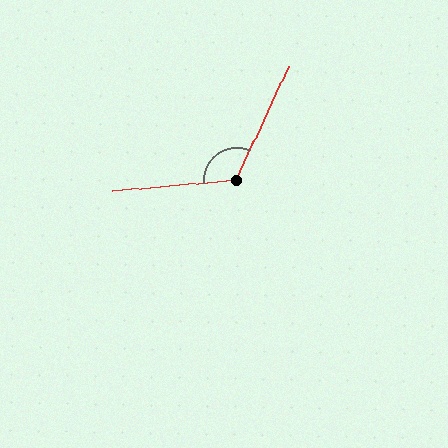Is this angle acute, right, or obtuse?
It is obtuse.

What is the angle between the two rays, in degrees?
Approximately 120 degrees.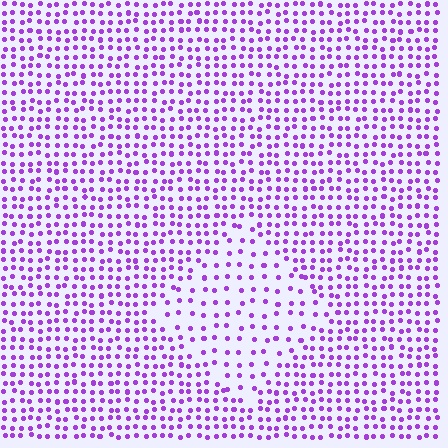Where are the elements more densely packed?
The elements are more densely packed outside the diamond boundary.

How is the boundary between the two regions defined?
The boundary is defined by a change in element density (approximately 2.0x ratio). All elements are the same color, size, and shape.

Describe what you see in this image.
The image contains small purple elements arranged at two different densities. A diamond-shaped region is visible where the elements are less densely packed than the surrounding area.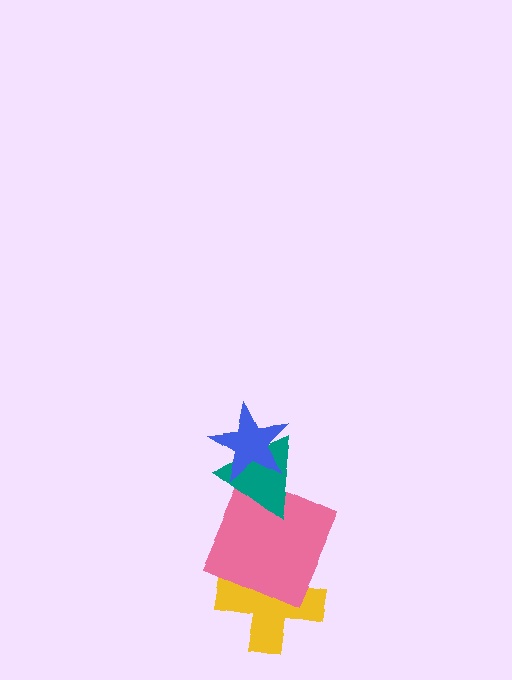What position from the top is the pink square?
The pink square is 3rd from the top.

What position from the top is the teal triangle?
The teal triangle is 2nd from the top.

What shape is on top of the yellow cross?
The pink square is on top of the yellow cross.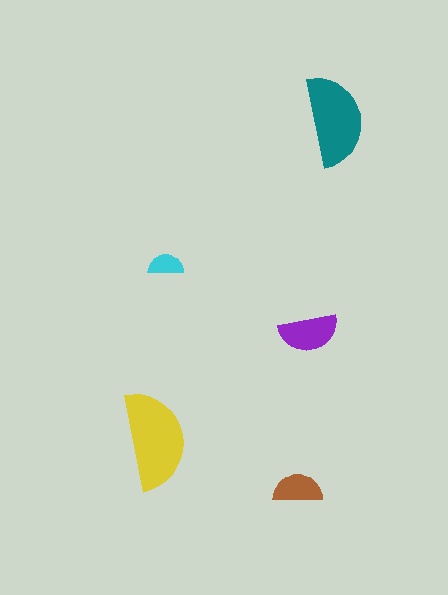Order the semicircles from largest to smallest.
the yellow one, the teal one, the purple one, the brown one, the cyan one.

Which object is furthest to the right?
The teal semicircle is rightmost.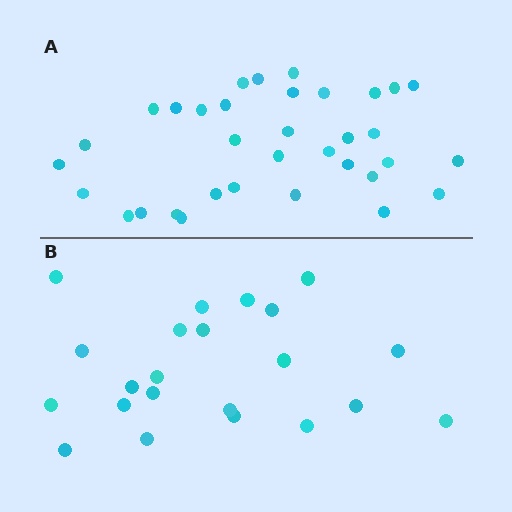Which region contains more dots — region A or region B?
Region A (the top region) has more dots.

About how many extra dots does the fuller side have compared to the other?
Region A has roughly 12 or so more dots than region B.